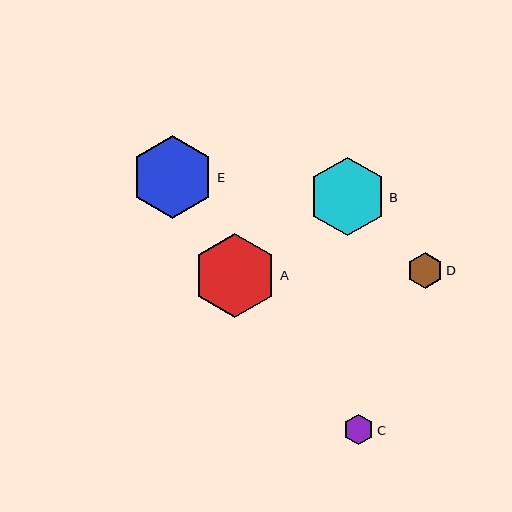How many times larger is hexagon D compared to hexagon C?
Hexagon D is approximately 1.2 times the size of hexagon C.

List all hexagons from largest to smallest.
From largest to smallest: A, E, B, D, C.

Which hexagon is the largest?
Hexagon A is the largest with a size of approximately 84 pixels.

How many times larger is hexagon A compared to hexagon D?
Hexagon A is approximately 2.3 times the size of hexagon D.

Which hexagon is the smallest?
Hexagon C is the smallest with a size of approximately 30 pixels.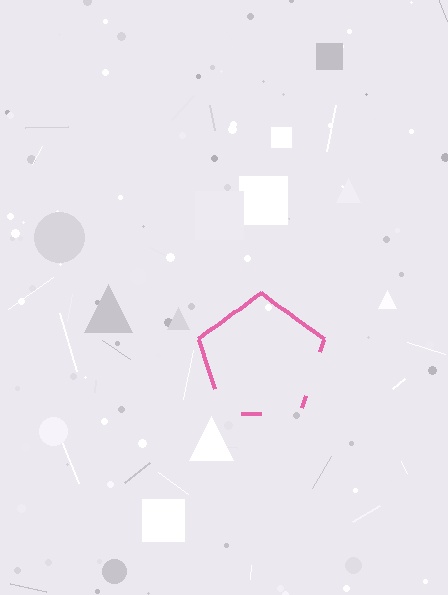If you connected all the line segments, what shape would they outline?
They would outline a pentagon.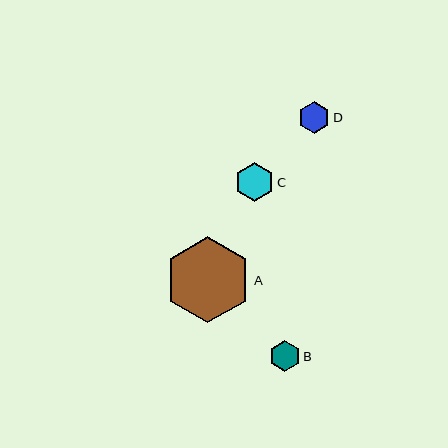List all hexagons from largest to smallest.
From largest to smallest: A, C, D, B.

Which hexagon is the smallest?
Hexagon B is the smallest with a size of approximately 31 pixels.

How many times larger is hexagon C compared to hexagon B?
Hexagon C is approximately 1.3 times the size of hexagon B.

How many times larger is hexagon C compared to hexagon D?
Hexagon C is approximately 1.2 times the size of hexagon D.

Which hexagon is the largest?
Hexagon A is the largest with a size of approximately 86 pixels.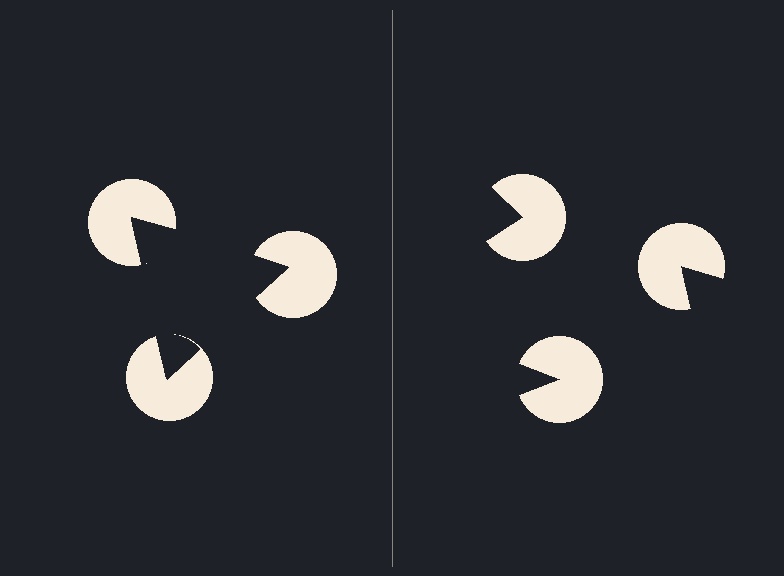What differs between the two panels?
The pac-man discs are positioned identically on both sides; only the wedge orientations differ. On the left they align to a triangle; on the right they are misaligned.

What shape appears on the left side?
An illusory triangle.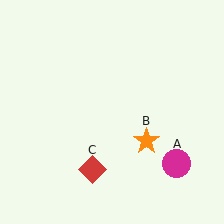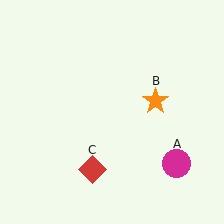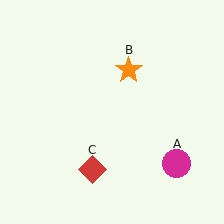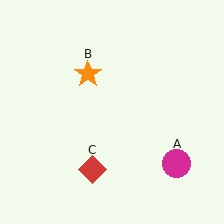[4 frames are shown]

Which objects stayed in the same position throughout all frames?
Magenta circle (object A) and red diamond (object C) remained stationary.